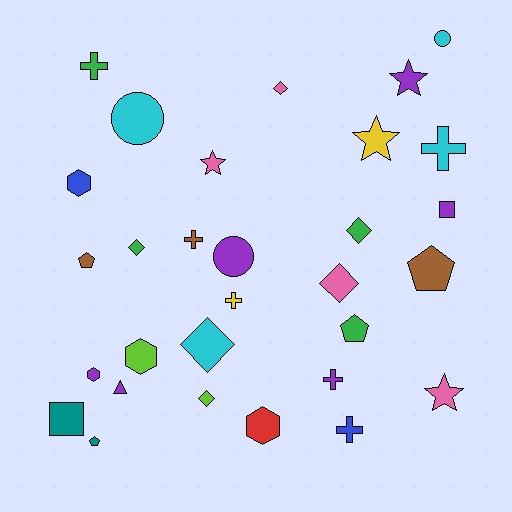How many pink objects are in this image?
There are 4 pink objects.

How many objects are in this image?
There are 30 objects.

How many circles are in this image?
There are 3 circles.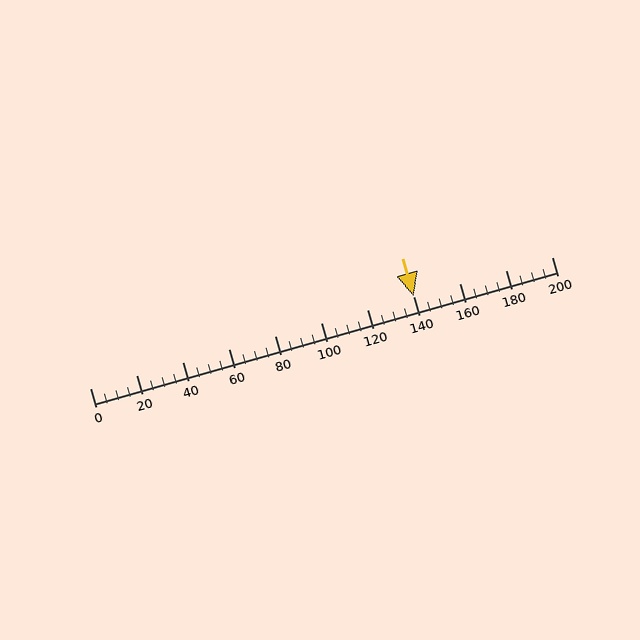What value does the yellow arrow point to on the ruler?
The yellow arrow points to approximately 140.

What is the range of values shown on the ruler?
The ruler shows values from 0 to 200.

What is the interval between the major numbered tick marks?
The major tick marks are spaced 20 units apart.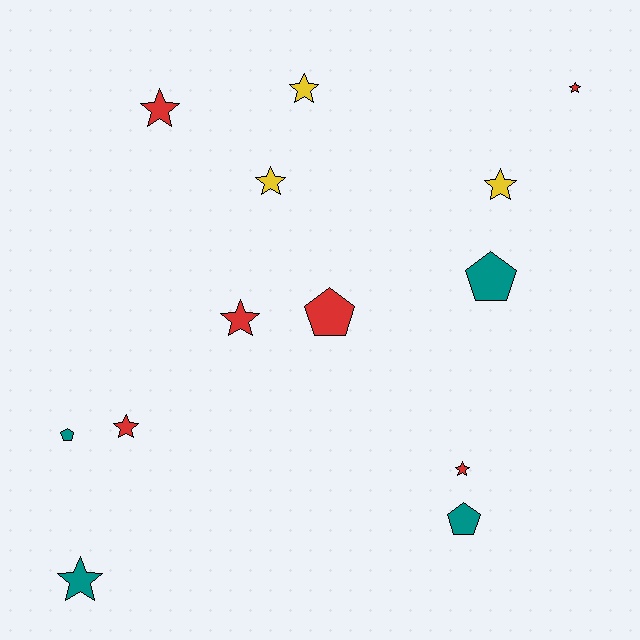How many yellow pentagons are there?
There are no yellow pentagons.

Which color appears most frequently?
Red, with 6 objects.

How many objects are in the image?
There are 13 objects.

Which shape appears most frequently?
Star, with 9 objects.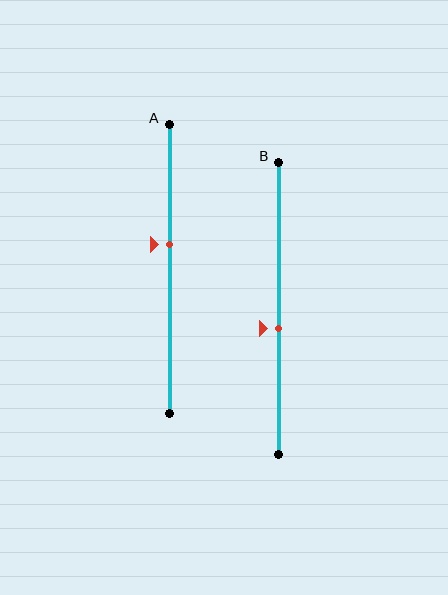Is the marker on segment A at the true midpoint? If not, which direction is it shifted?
No, the marker on segment A is shifted upward by about 9% of the segment length.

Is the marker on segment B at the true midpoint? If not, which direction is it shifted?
No, the marker on segment B is shifted downward by about 7% of the segment length.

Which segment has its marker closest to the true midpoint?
Segment B has its marker closest to the true midpoint.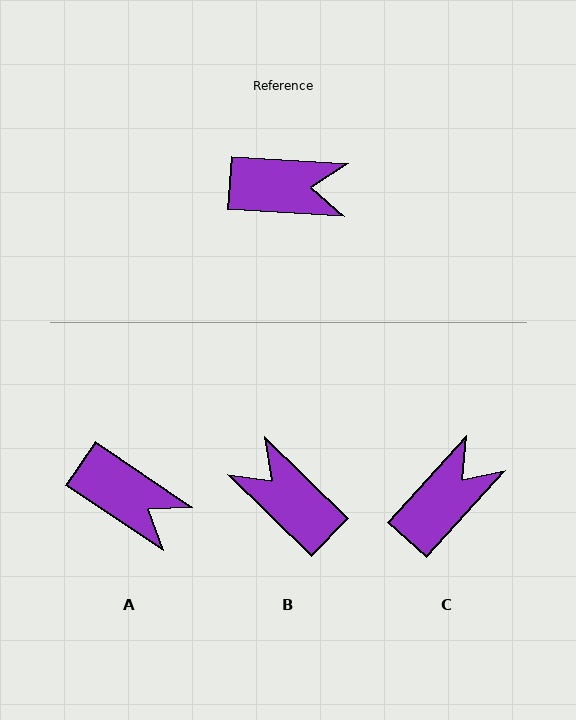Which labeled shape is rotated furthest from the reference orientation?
B, about 139 degrees away.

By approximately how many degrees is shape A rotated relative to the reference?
Approximately 30 degrees clockwise.